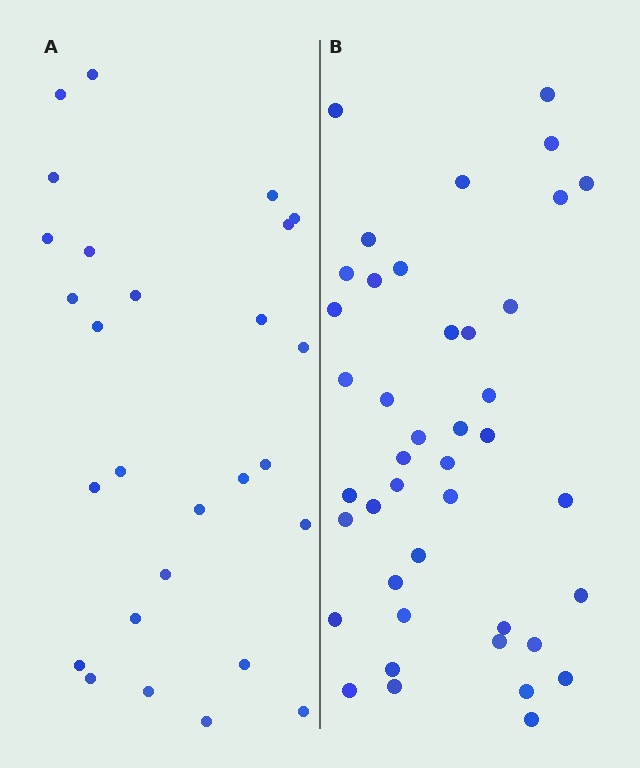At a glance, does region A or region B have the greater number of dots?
Region B (the right region) has more dots.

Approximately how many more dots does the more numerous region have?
Region B has approximately 15 more dots than region A.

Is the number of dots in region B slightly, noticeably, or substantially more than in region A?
Region B has substantially more. The ratio is roughly 1.6 to 1.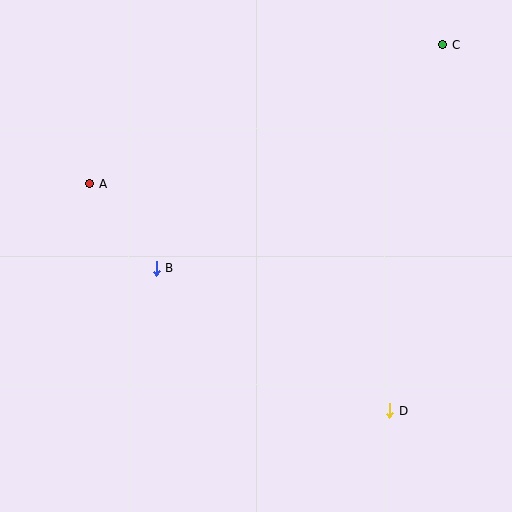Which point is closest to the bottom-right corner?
Point D is closest to the bottom-right corner.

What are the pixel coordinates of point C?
Point C is at (443, 45).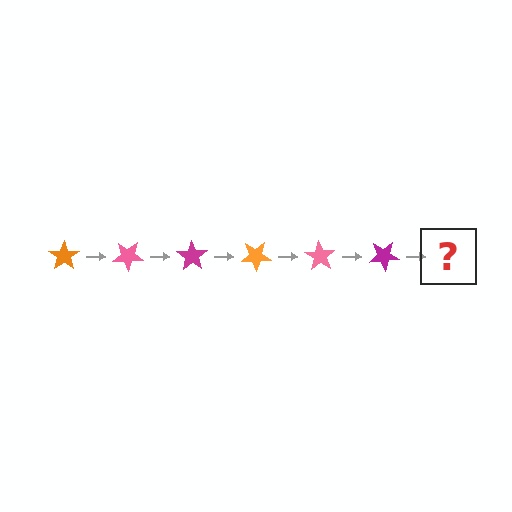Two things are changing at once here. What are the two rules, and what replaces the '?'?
The two rules are that it rotates 35 degrees each step and the color cycles through orange, pink, and magenta. The '?' should be an orange star, rotated 210 degrees from the start.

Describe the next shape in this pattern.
It should be an orange star, rotated 210 degrees from the start.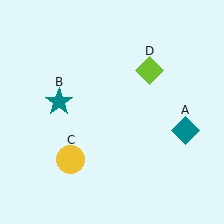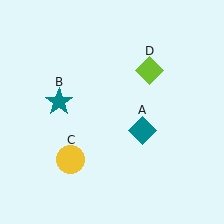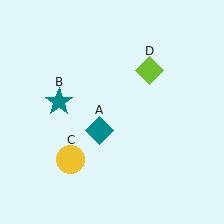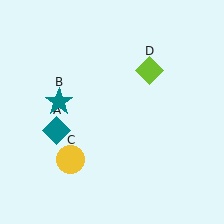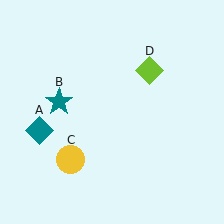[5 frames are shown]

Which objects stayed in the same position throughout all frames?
Teal star (object B) and yellow circle (object C) and lime diamond (object D) remained stationary.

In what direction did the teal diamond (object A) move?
The teal diamond (object A) moved left.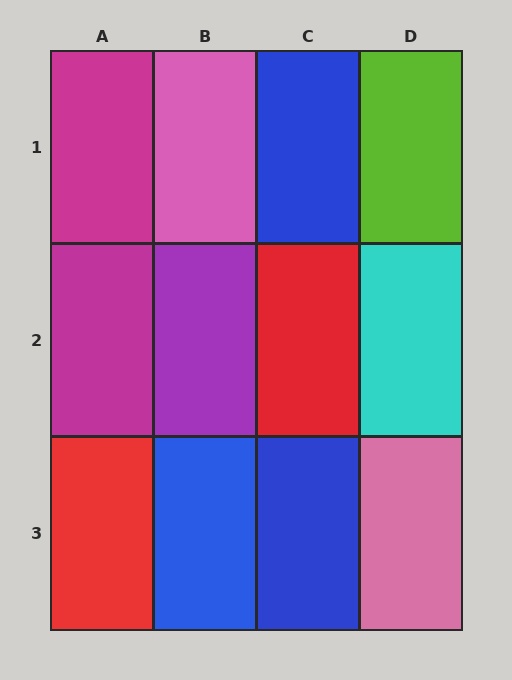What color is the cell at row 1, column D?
Lime.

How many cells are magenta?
2 cells are magenta.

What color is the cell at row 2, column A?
Magenta.